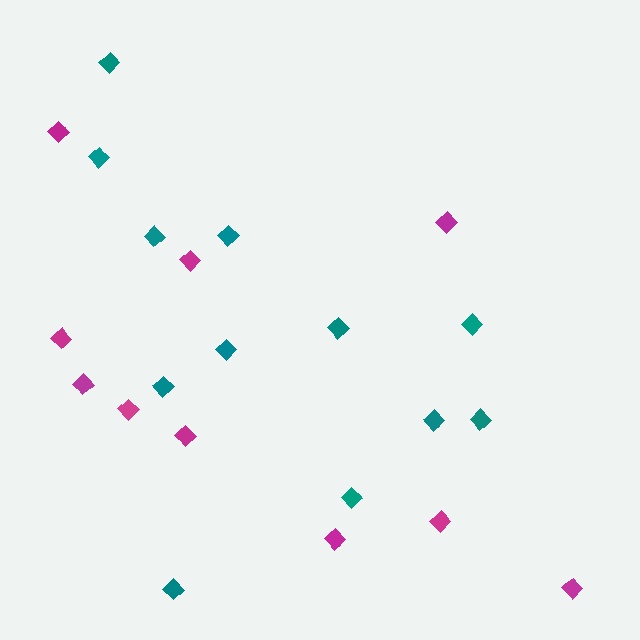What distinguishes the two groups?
There are 2 groups: one group of magenta diamonds (10) and one group of teal diamonds (12).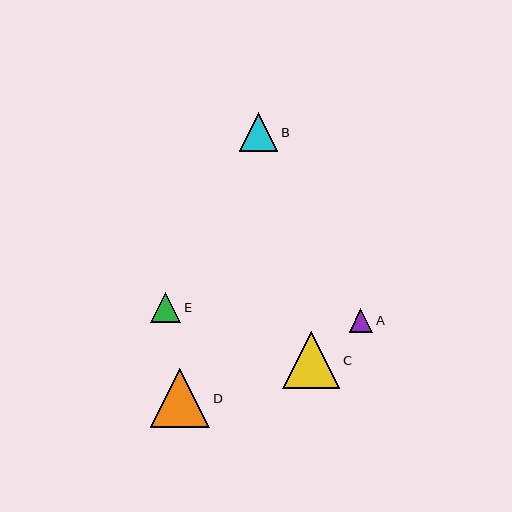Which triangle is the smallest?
Triangle A is the smallest with a size of approximately 24 pixels.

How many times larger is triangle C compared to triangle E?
Triangle C is approximately 1.9 times the size of triangle E.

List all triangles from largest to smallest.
From largest to smallest: D, C, B, E, A.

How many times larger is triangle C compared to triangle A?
Triangle C is approximately 2.4 times the size of triangle A.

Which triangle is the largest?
Triangle D is the largest with a size of approximately 59 pixels.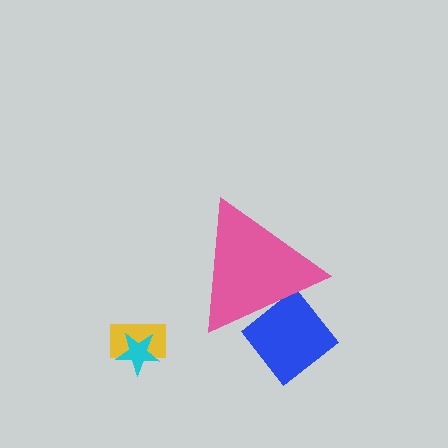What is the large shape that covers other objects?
A pink triangle.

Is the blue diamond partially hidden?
Yes, the blue diamond is partially hidden behind the pink triangle.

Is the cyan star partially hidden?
No, the cyan star is fully visible.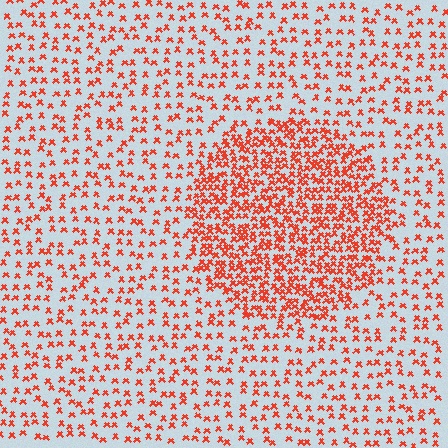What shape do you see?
I see a circle.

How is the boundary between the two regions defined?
The boundary is defined by a change in element density (approximately 2.4x ratio). All elements are the same color, size, and shape.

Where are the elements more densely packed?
The elements are more densely packed inside the circle boundary.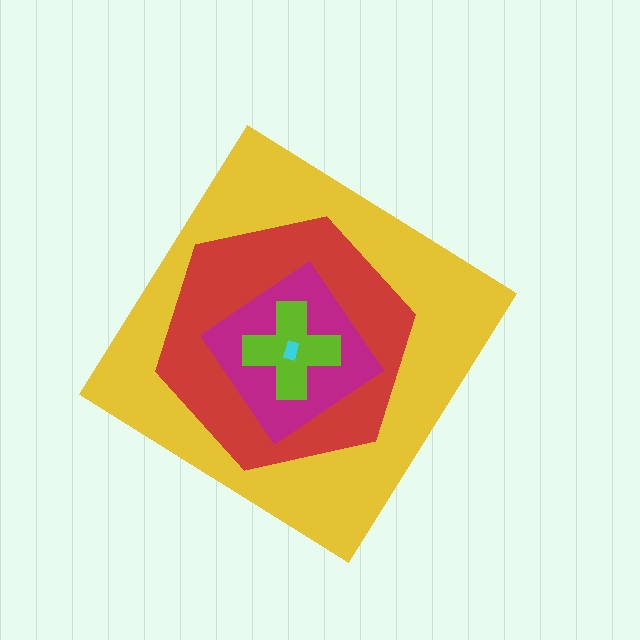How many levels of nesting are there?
5.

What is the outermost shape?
The yellow diamond.